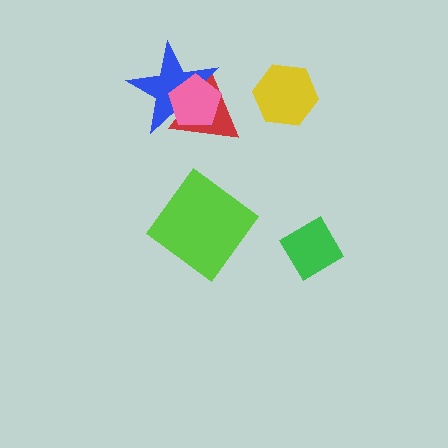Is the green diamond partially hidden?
No, no other shape covers it.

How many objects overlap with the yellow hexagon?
0 objects overlap with the yellow hexagon.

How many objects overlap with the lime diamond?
0 objects overlap with the lime diamond.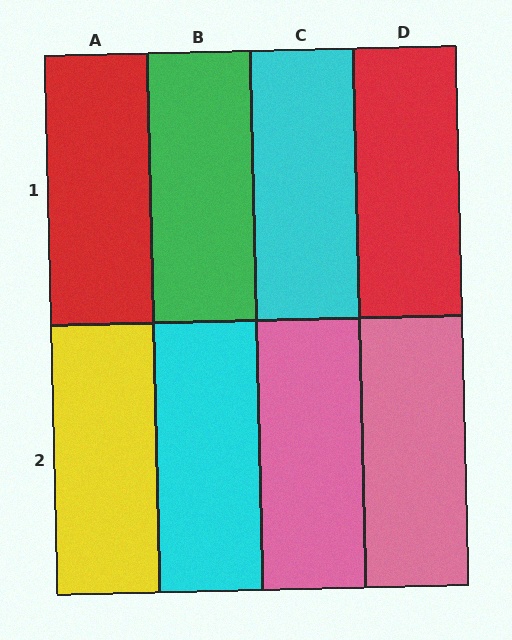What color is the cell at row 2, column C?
Pink.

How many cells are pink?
2 cells are pink.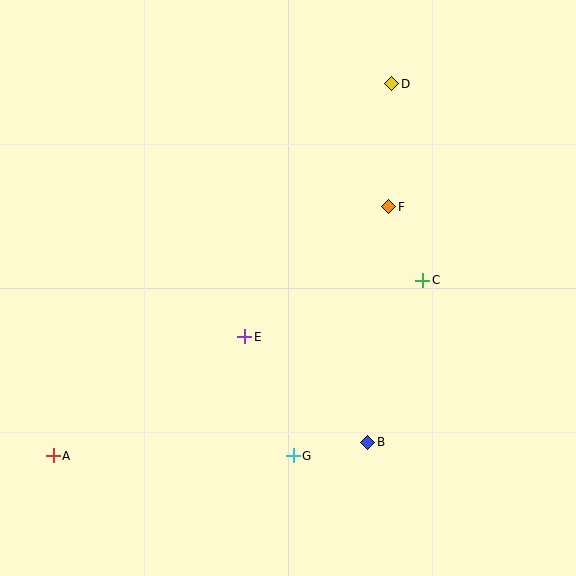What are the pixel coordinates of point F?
Point F is at (389, 207).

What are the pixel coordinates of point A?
Point A is at (53, 456).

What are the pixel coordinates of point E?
Point E is at (245, 337).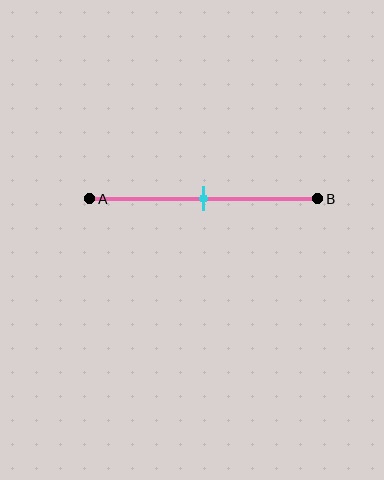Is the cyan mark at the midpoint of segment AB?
Yes, the mark is approximately at the midpoint.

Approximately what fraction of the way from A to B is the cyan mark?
The cyan mark is approximately 50% of the way from A to B.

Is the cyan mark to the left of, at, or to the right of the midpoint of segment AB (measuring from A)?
The cyan mark is approximately at the midpoint of segment AB.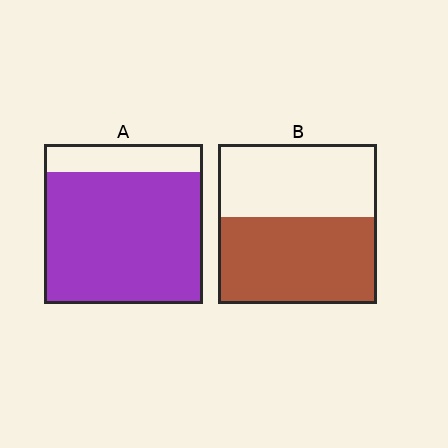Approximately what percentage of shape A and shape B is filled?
A is approximately 80% and B is approximately 55%.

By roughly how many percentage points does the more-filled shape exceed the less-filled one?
By roughly 30 percentage points (A over B).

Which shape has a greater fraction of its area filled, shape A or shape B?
Shape A.